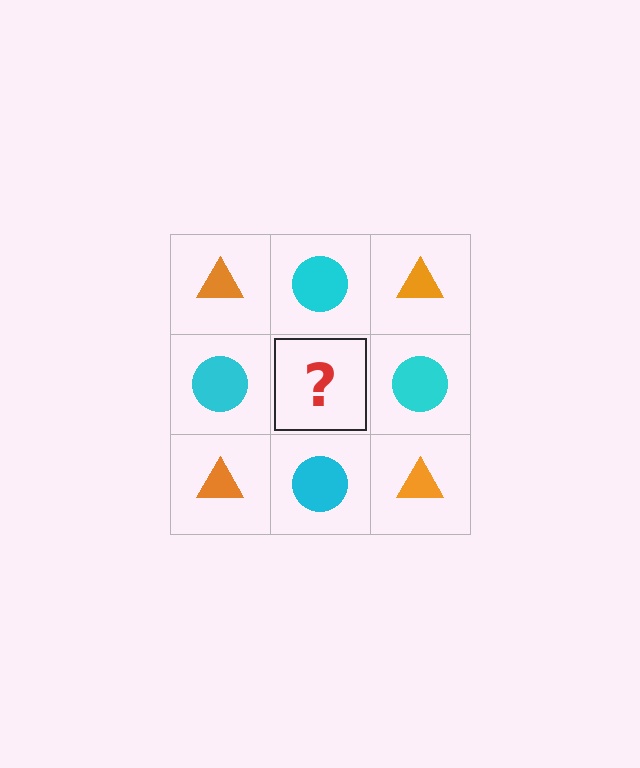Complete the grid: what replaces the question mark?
The question mark should be replaced with an orange triangle.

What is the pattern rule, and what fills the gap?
The rule is that it alternates orange triangle and cyan circle in a checkerboard pattern. The gap should be filled with an orange triangle.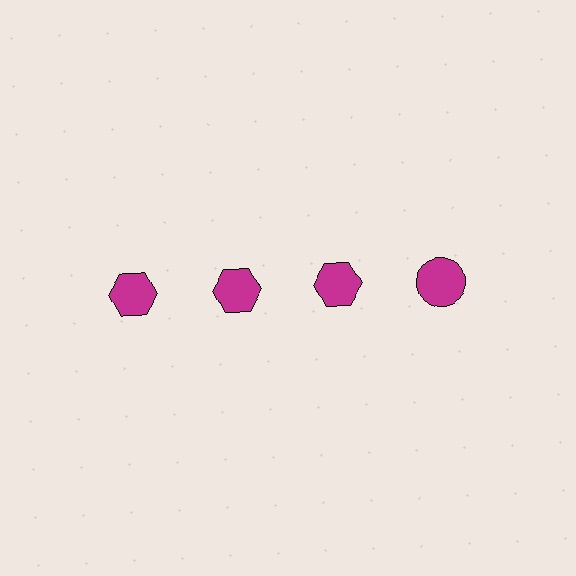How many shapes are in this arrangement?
There are 4 shapes arranged in a grid pattern.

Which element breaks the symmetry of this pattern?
The magenta circle in the top row, second from right column breaks the symmetry. All other shapes are magenta hexagons.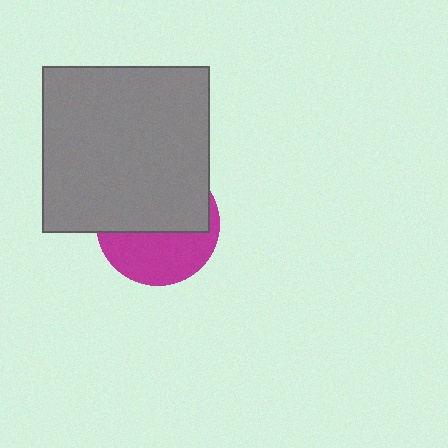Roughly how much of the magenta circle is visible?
A small part of it is visible (roughly 43%).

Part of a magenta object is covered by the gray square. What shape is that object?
It is a circle.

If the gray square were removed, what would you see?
You would see the complete magenta circle.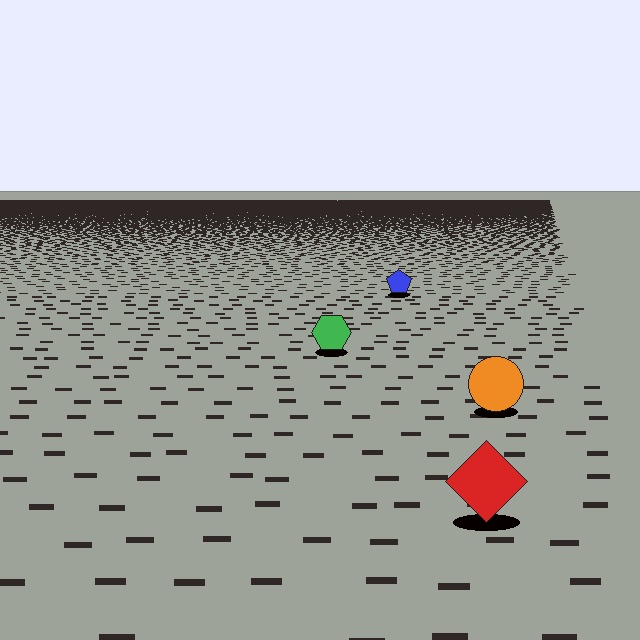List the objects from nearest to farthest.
From nearest to farthest: the red diamond, the orange circle, the green hexagon, the blue pentagon.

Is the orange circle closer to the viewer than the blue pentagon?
Yes. The orange circle is closer — you can tell from the texture gradient: the ground texture is coarser near it.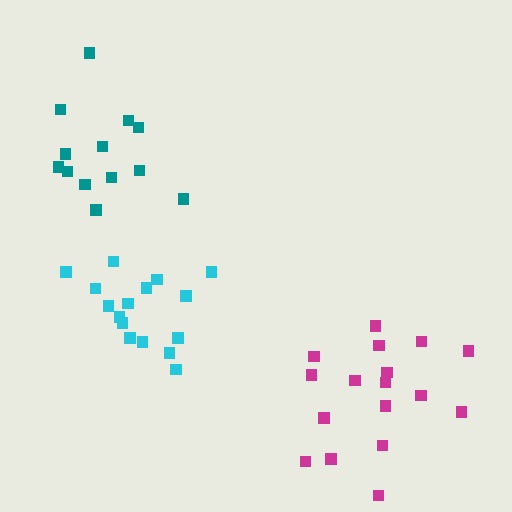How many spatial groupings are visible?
There are 3 spatial groupings.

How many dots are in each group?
Group 1: 16 dots, Group 2: 17 dots, Group 3: 13 dots (46 total).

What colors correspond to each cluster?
The clusters are colored: cyan, magenta, teal.